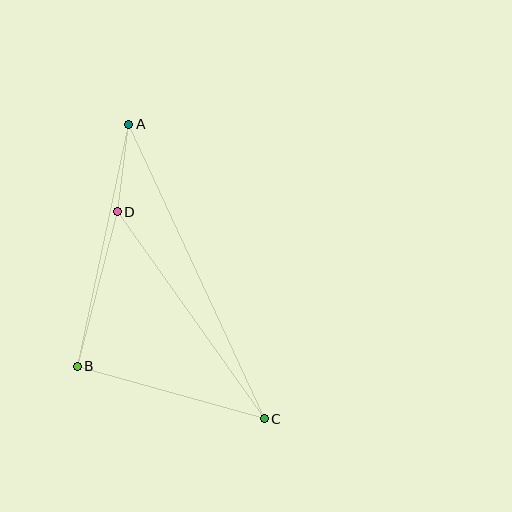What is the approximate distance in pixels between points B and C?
The distance between B and C is approximately 194 pixels.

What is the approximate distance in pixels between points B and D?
The distance between B and D is approximately 160 pixels.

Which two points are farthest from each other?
Points A and C are farthest from each other.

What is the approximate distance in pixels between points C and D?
The distance between C and D is approximately 254 pixels.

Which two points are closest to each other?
Points A and D are closest to each other.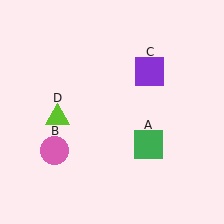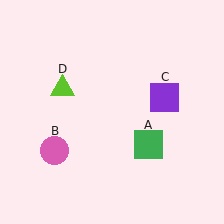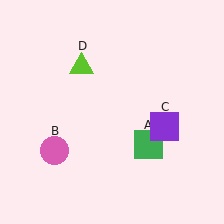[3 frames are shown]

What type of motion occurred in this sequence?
The purple square (object C), lime triangle (object D) rotated clockwise around the center of the scene.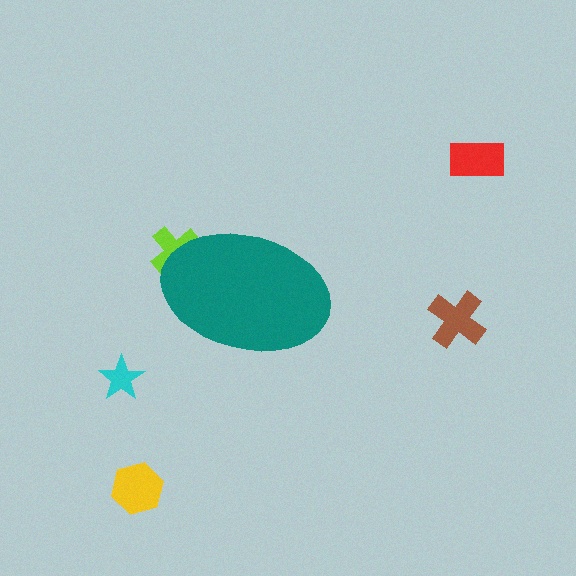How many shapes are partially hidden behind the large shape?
1 shape is partially hidden.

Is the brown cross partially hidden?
No, the brown cross is fully visible.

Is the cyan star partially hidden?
No, the cyan star is fully visible.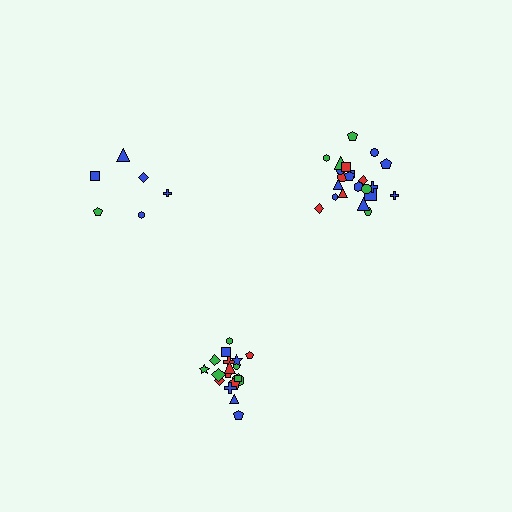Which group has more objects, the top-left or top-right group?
The top-right group.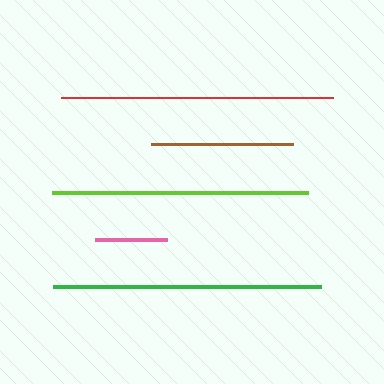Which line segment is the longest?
The red line is the longest at approximately 272 pixels.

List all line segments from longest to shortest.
From longest to shortest: red, green, lime, brown, pink.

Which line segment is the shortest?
The pink line is the shortest at approximately 72 pixels.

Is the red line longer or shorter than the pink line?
The red line is longer than the pink line.